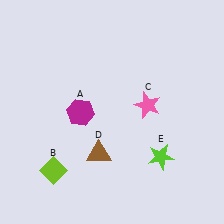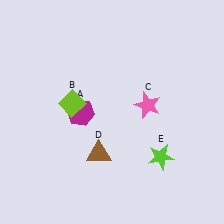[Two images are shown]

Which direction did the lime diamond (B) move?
The lime diamond (B) moved up.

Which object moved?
The lime diamond (B) moved up.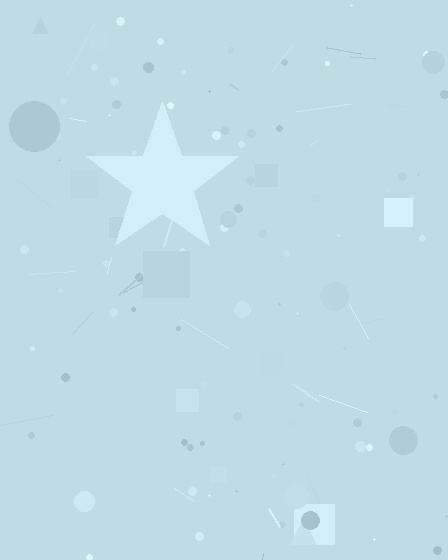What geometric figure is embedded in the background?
A star is embedded in the background.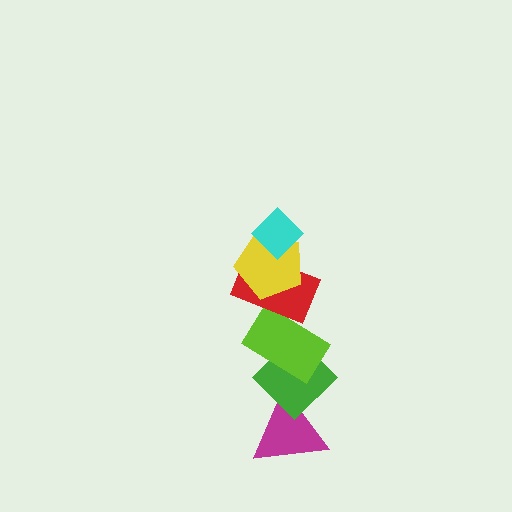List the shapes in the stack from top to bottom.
From top to bottom: the cyan diamond, the yellow pentagon, the red rectangle, the lime rectangle, the green diamond, the magenta triangle.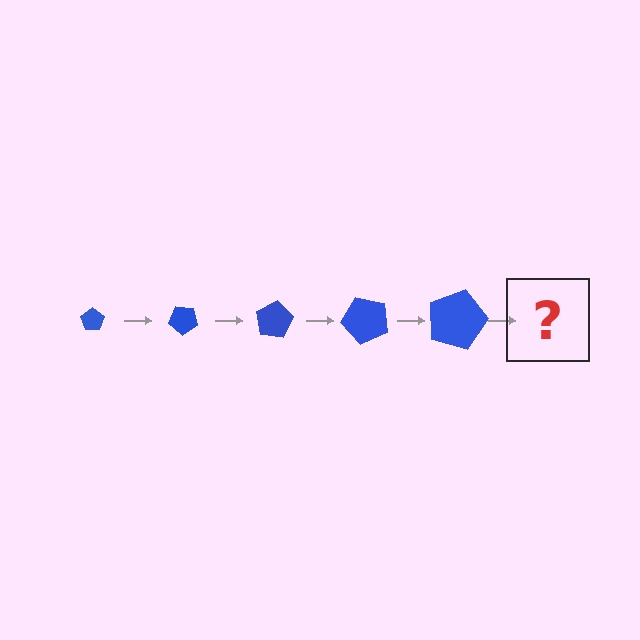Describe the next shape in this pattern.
It should be a pentagon, larger than the previous one and rotated 200 degrees from the start.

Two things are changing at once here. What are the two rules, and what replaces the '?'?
The two rules are that the pentagon grows larger each step and it rotates 40 degrees each step. The '?' should be a pentagon, larger than the previous one and rotated 200 degrees from the start.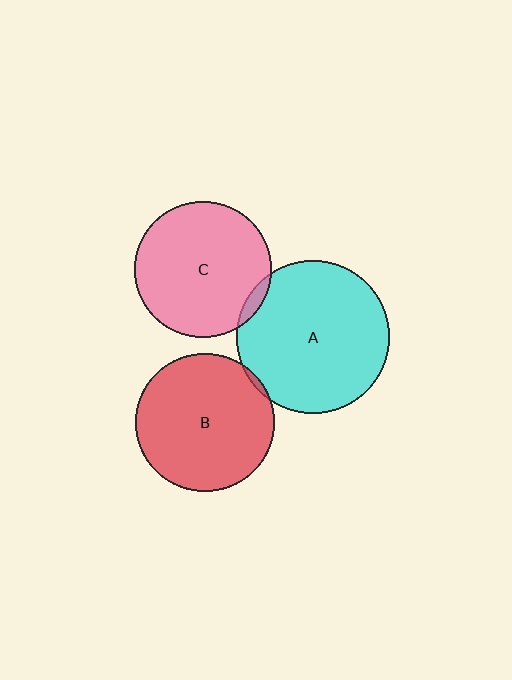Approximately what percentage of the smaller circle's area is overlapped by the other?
Approximately 5%.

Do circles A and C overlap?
Yes.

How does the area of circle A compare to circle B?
Approximately 1.2 times.